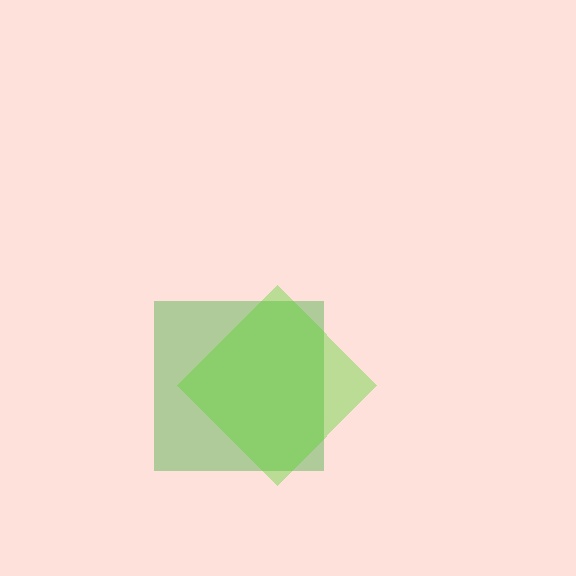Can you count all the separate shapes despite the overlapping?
Yes, there are 2 separate shapes.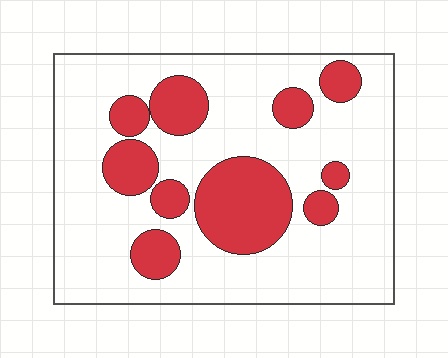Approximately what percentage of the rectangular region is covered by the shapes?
Approximately 25%.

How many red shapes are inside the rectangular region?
10.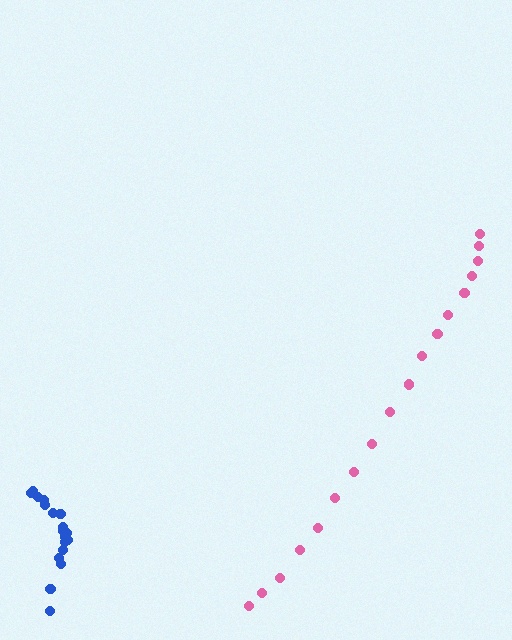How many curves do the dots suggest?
There are 2 distinct paths.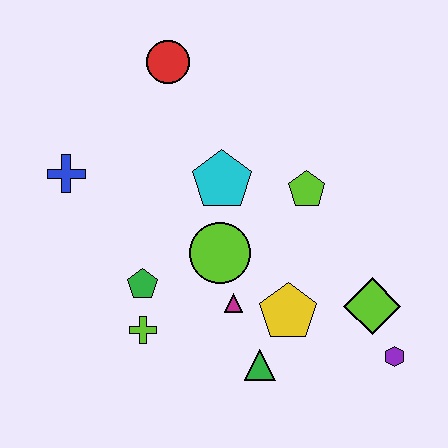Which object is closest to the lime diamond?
The purple hexagon is closest to the lime diamond.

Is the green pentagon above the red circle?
No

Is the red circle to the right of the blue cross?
Yes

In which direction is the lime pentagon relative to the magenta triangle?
The lime pentagon is above the magenta triangle.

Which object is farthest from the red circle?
The purple hexagon is farthest from the red circle.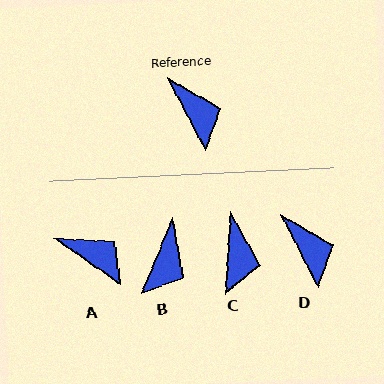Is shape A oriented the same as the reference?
No, it is off by about 27 degrees.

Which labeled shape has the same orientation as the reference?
D.